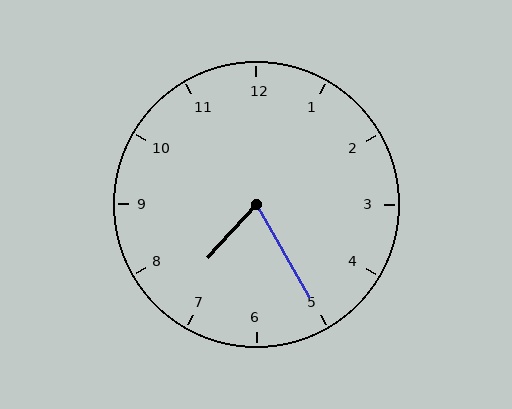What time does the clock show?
7:25.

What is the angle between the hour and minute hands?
Approximately 72 degrees.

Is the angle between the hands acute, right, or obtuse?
It is acute.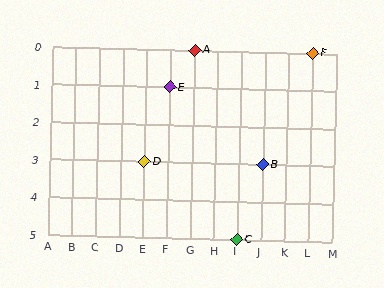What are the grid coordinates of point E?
Point E is at grid coordinates (F, 1).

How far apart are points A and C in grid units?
Points A and C are 2 columns and 5 rows apart (about 5.4 grid units diagonally).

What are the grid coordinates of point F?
Point F is at grid coordinates (L, 0).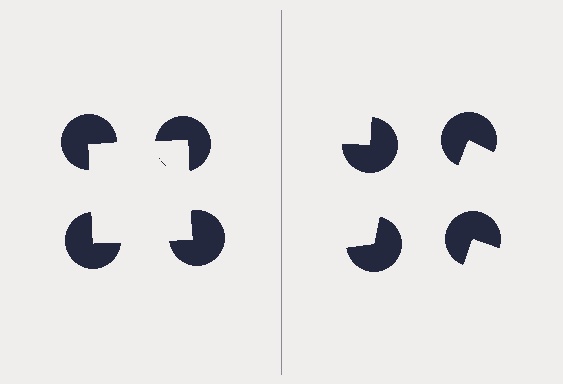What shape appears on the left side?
An illusory square.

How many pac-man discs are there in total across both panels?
8 — 4 on each side.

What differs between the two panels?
The pac-man discs are positioned identically on both sides; only the wedge orientations differ. On the left they align to a square; on the right they are misaligned.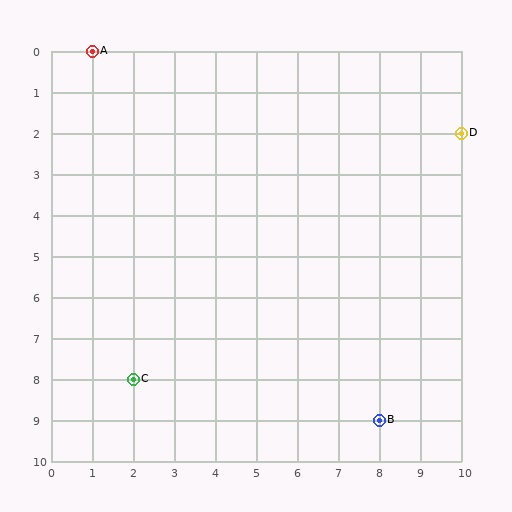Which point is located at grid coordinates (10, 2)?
Point D is at (10, 2).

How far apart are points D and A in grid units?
Points D and A are 9 columns and 2 rows apart (about 9.2 grid units diagonally).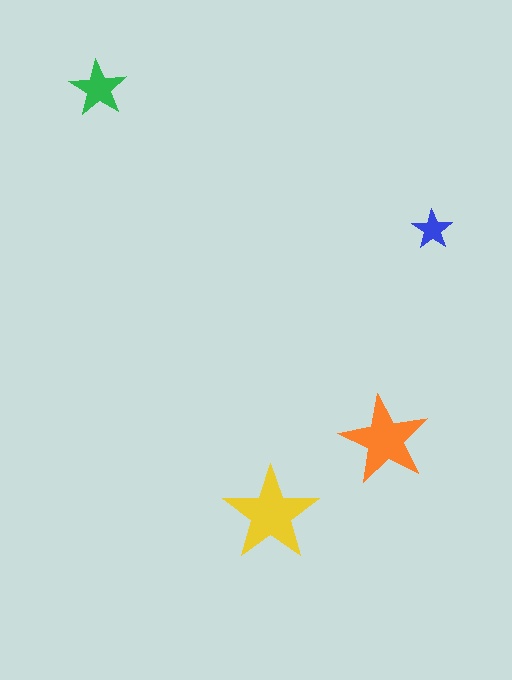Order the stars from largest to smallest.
the yellow one, the orange one, the green one, the blue one.